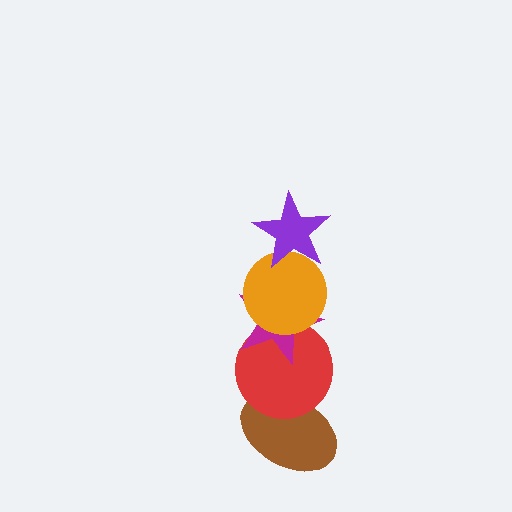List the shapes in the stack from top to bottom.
From top to bottom: the purple star, the orange circle, the magenta star, the red circle, the brown ellipse.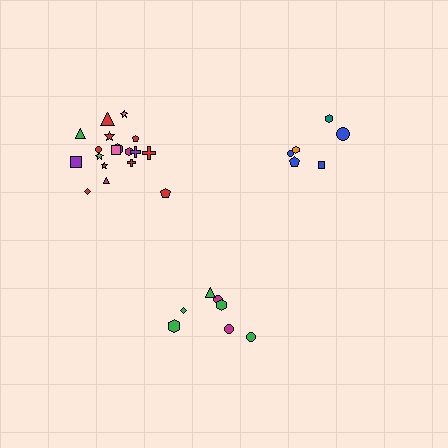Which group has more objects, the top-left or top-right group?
The top-left group.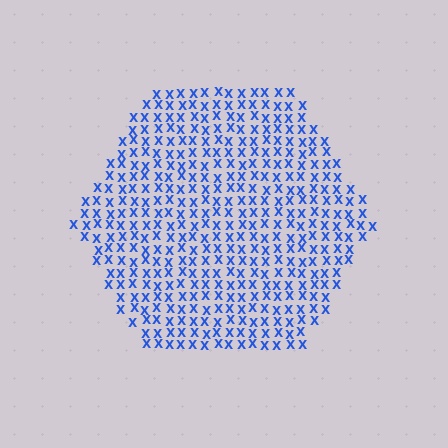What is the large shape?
The large shape is a hexagon.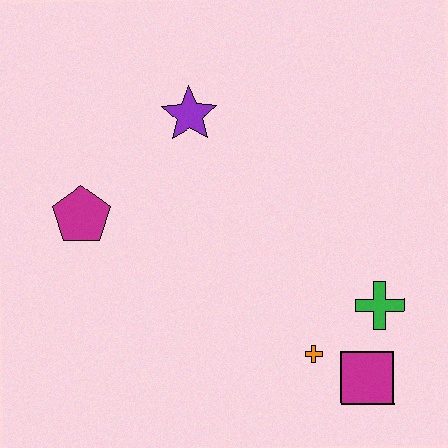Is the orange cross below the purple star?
Yes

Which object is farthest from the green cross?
The magenta pentagon is farthest from the green cross.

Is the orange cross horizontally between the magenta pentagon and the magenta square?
Yes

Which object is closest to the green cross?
The magenta square is closest to the green cross.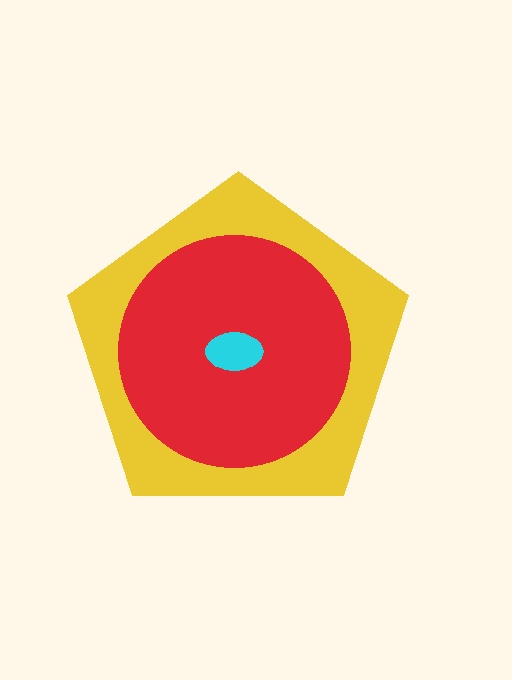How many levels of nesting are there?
3.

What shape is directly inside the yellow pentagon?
The red circle.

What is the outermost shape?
The yellow pentagon.